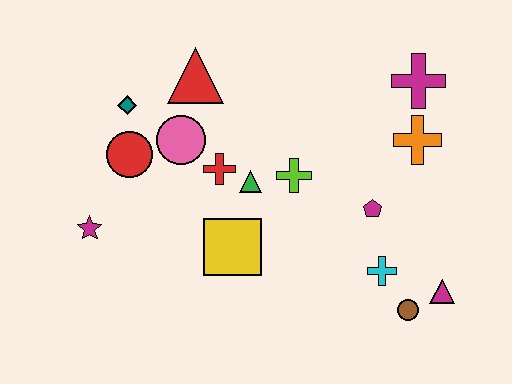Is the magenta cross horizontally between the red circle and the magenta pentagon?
No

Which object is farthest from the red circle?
The magenta triangle is farthest from the red circle.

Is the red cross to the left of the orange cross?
Yes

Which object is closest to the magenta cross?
The orange cross is closest to the magenta cross.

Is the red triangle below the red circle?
No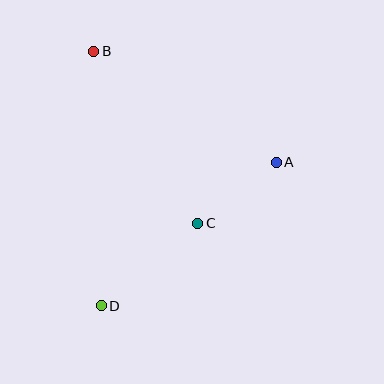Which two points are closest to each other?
Points A and C are closest to each other.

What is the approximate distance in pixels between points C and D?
The distance between C and D is approximately 127 pixels.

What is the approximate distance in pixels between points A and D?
The distance between A and D is approximately 227 pixels.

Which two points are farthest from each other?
Points B and D are farthest from each other.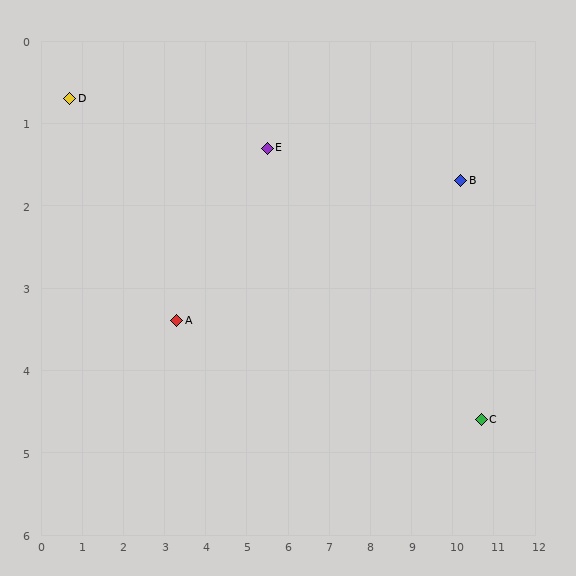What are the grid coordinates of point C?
Point C is at approximately (10.7, 4.6).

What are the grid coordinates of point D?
Point D is at approximately (0.7, 0.7).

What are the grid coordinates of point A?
Point A is at approximately (3.3, 3.4).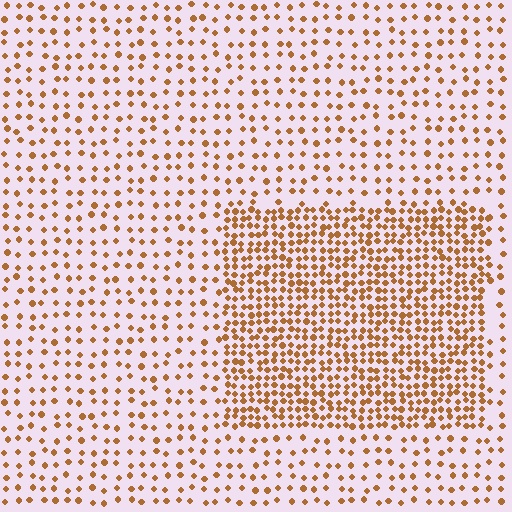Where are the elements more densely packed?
The elements are more densely packed inside the rectangle boundary.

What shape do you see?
I see a rectangle.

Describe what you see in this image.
The image contains small brown elements arranged at two different densities. A rectangle-shaped region is visible where the elements are more densely packed than the surrounding area.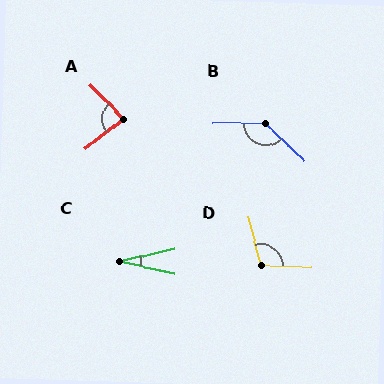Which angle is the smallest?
C, at approximately 25 degrees.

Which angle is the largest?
B, at approximately 137 degrees.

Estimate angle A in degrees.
Approximately 82 degrees.